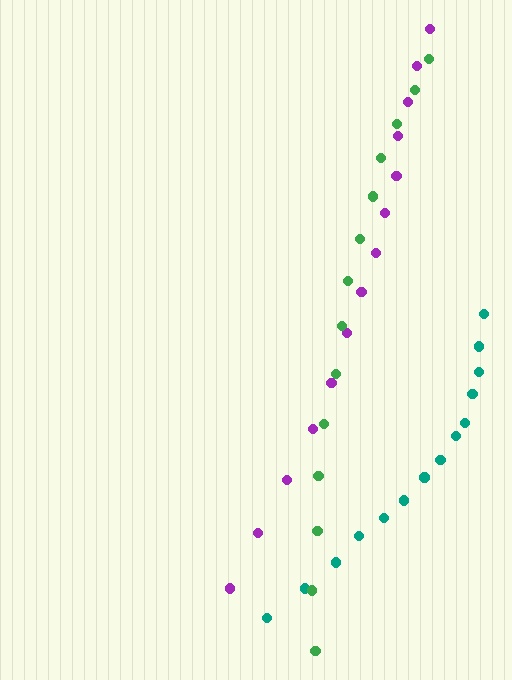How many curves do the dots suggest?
There are 3 distinct paths.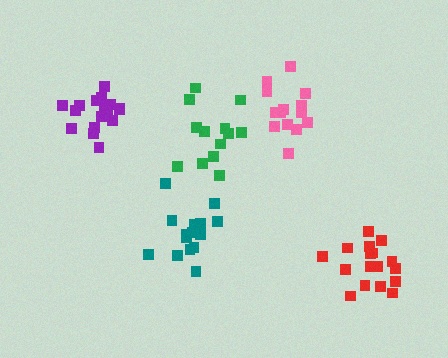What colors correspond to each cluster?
The clusters are colored: teal, pink, green, purple, red.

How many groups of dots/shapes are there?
There are 5 groups.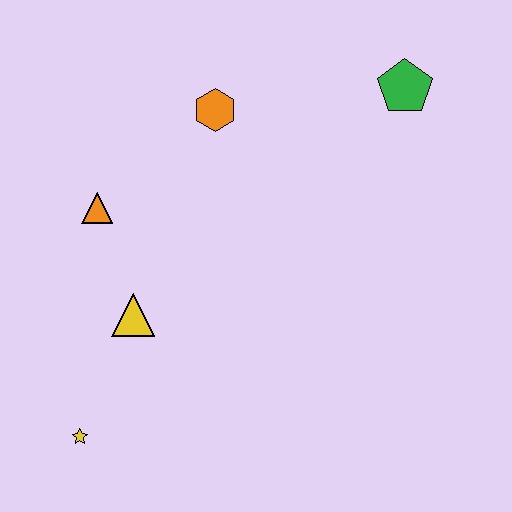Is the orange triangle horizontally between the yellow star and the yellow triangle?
Yes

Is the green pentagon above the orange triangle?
Yes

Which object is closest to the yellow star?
The yellow triangle is closest to the yellow star.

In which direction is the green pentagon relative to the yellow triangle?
The green pentagon is to the right of the yellow triangle.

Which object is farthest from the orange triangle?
The green pentagon is farthest from the orange triangle.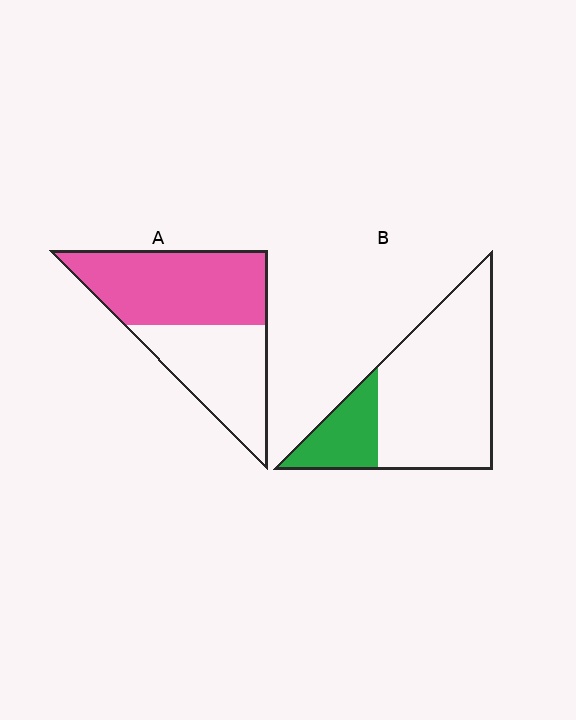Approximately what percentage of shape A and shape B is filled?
A is approximately 55% and B is approximately 25%.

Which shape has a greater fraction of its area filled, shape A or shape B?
Shape A.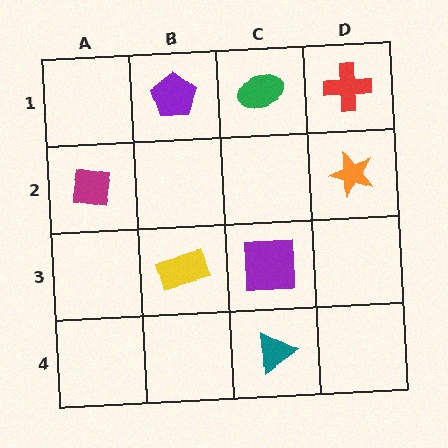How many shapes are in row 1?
3 shapes.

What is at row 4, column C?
A teal triangle.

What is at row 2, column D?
An orange star.